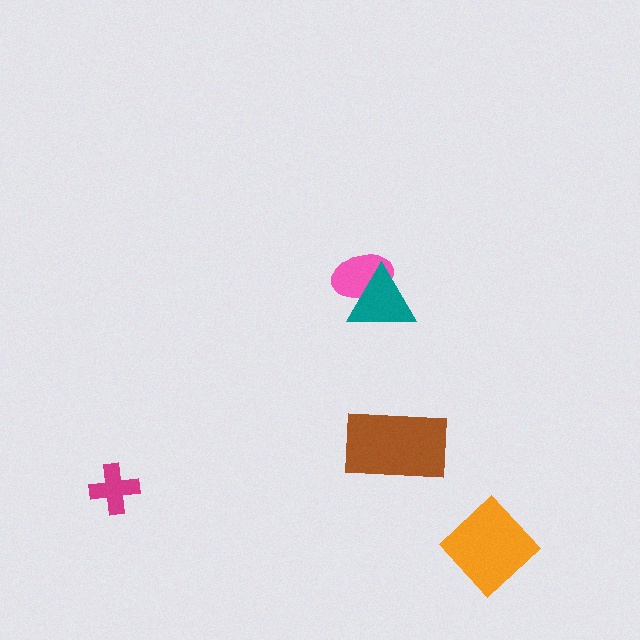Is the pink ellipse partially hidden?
Yes, it is partially covered by another shape.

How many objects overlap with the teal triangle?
1 object overlaps with the teal triangle.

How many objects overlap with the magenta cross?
0 objects overlap with the magenta cross.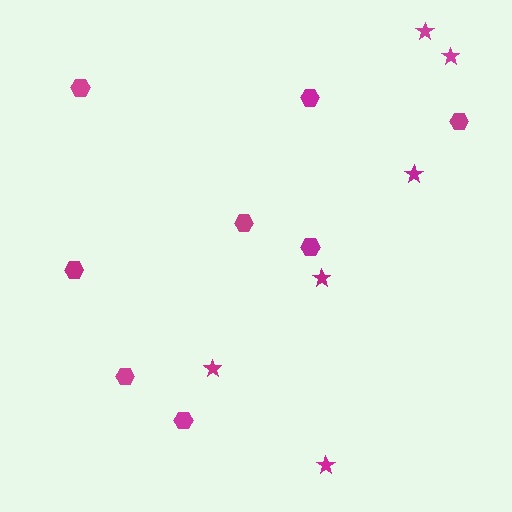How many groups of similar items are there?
There are 2 groups: one group of stars (6) and one group of hexagons (8).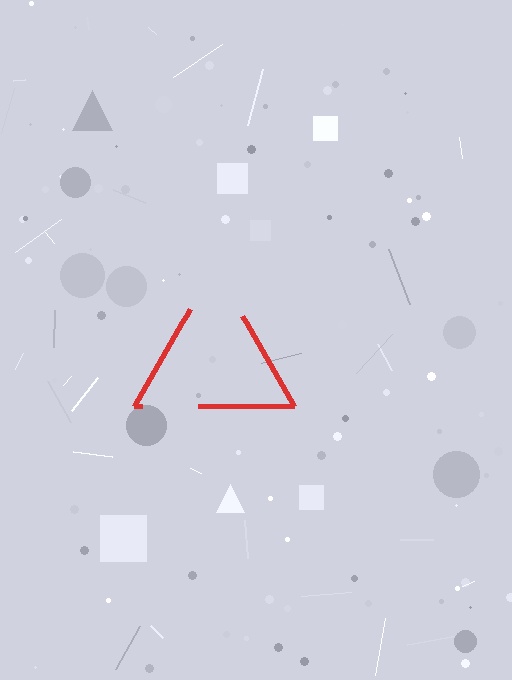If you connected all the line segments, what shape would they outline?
They would outline a triangle.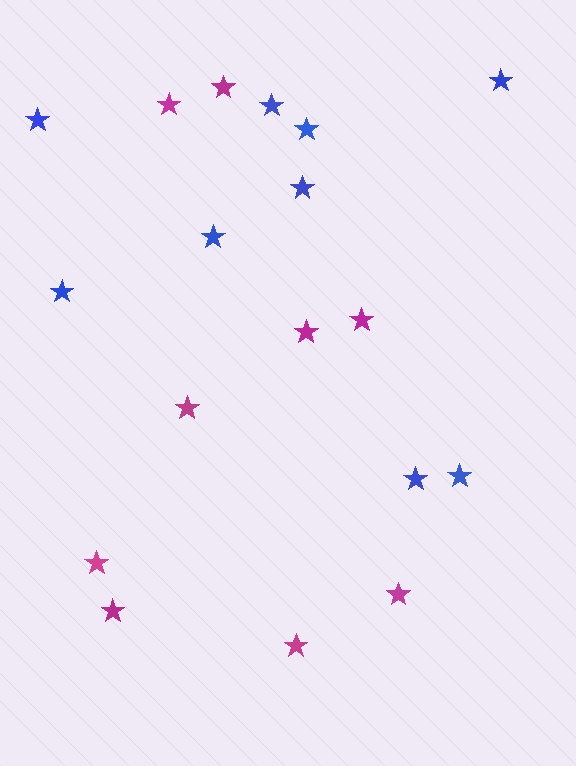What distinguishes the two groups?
There are 2 groups: one group of magenta stars (9) and one group of blue stars (9).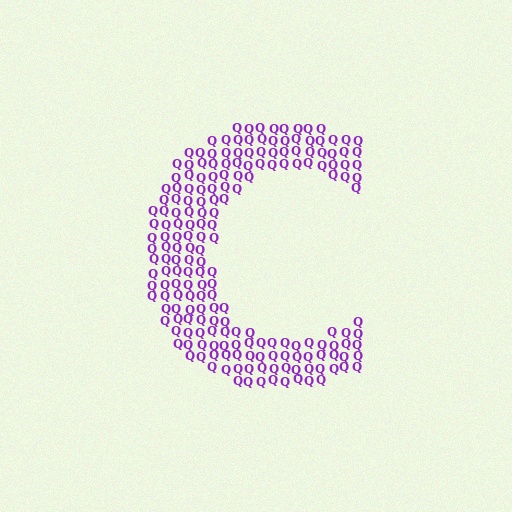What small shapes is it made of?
It is made of small letter Q's.